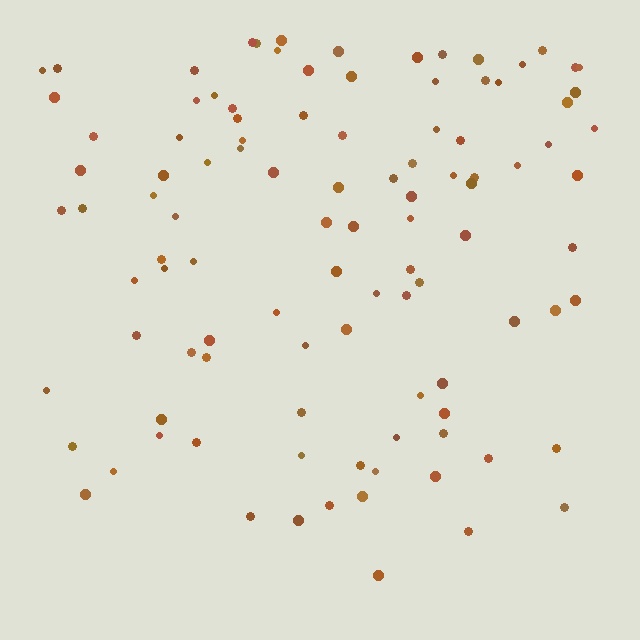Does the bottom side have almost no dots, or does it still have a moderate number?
Still a moderate number, just noticeably fewer than the top.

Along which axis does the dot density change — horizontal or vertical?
Vertical.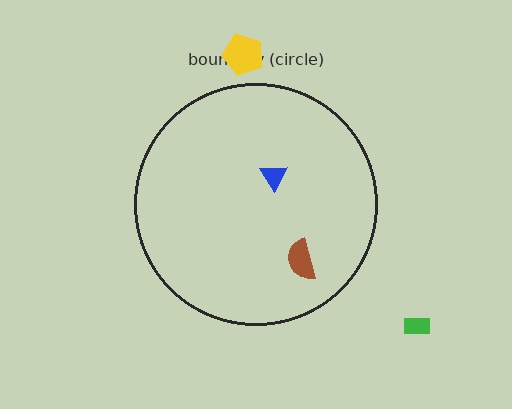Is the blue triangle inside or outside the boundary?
Inside.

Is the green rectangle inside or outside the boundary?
Outside.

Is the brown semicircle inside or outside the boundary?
Inside.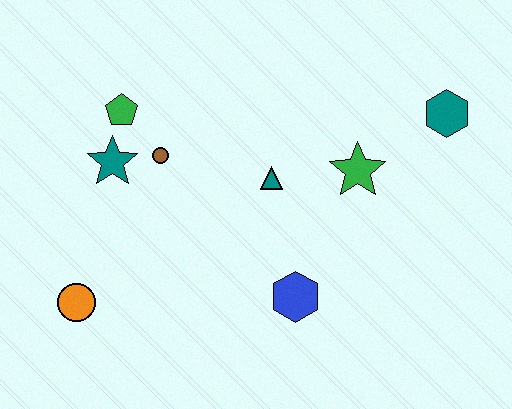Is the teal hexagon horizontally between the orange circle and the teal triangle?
No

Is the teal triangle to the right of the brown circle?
Yes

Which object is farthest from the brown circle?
The teal hexagon is farthest from the brown circle.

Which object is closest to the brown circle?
The teal star is closest to the brown circle.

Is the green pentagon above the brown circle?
Yes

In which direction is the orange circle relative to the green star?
The orange circle is to the left of the green star.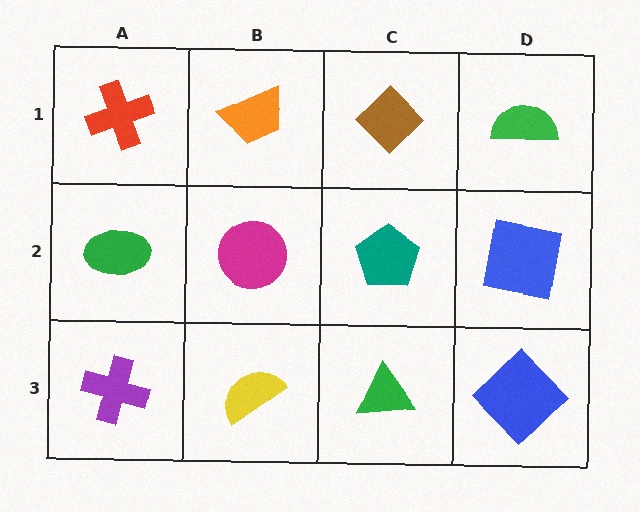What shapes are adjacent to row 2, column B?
An orange trapezoid (row 1, column B), a yellow semicircle (row 3, column B), a green ellipse (row 2, column A), a teal pentagon (row 2, column C).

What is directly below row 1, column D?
A blue square.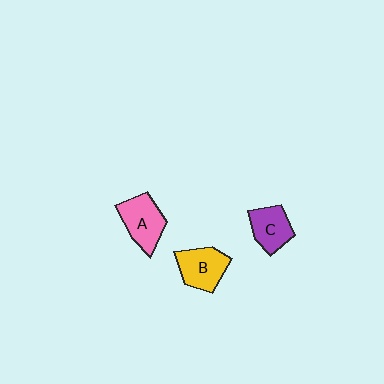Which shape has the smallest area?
Shape C (purple).